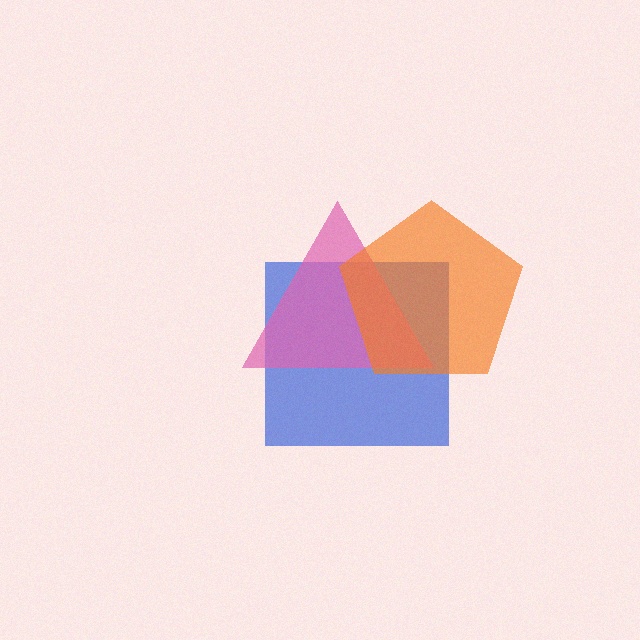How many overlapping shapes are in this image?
There are 3 overlapping shapes in the image.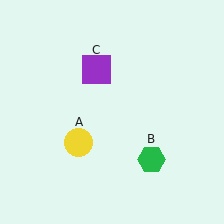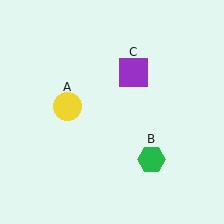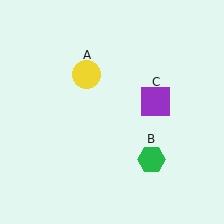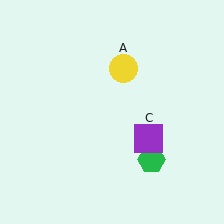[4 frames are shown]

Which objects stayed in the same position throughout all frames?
Green hexagon (object B) remained stationary.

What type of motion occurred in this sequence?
The yellow circle (object A), purple square (object C) rotated clockwise around the center of the scene.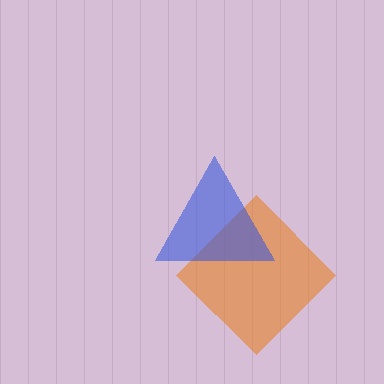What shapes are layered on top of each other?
The layered shapes are: an orange diamond, a blue triangle.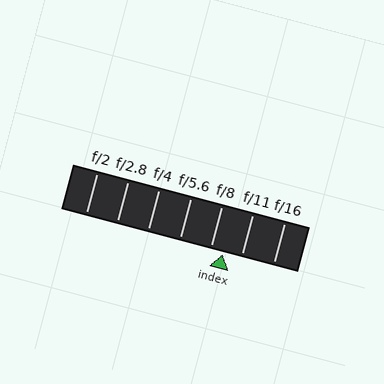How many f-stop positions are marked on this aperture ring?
There are 7 f-stop positions marked.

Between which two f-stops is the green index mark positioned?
The index mark is between f/8 and f/11.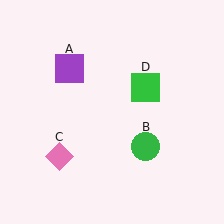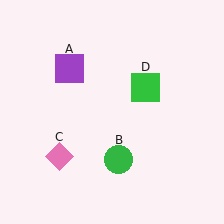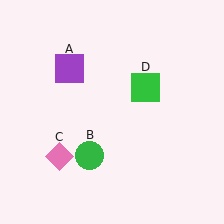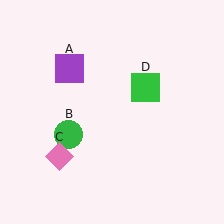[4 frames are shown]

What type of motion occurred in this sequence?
The green circle (object B) rotated clockwise around the center of the scene.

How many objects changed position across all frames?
1 object changed position: green circle (object B).